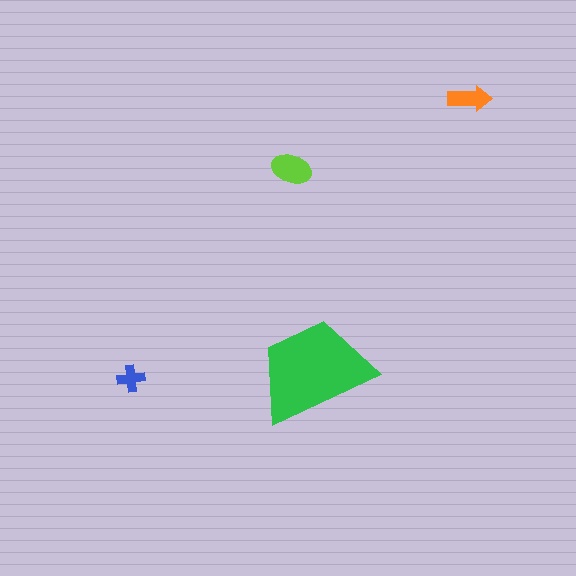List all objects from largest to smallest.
The green trapezoid, the lime ellipse, the orange arrow, the blue cross.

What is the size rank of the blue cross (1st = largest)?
4th.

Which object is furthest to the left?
The blue cross is leftmost.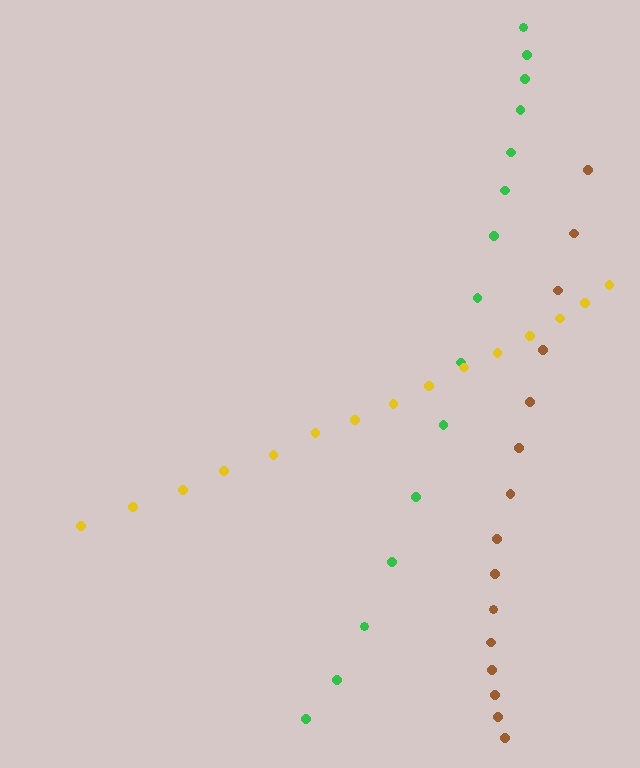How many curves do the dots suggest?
There are 3 distinct paths.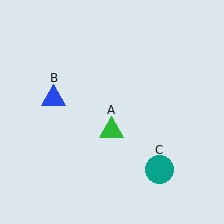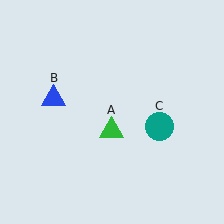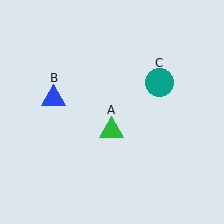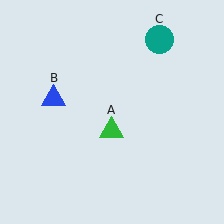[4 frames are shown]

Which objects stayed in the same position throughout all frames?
Green triangle (object A) and blue triangle (object B) remained stationary.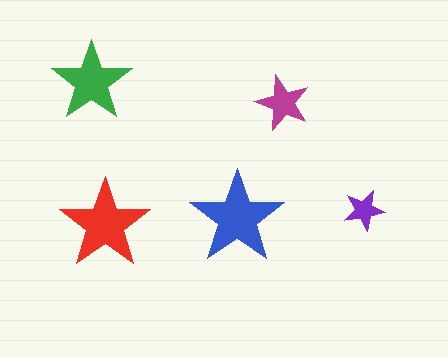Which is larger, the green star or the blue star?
The blue one.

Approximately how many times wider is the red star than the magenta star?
About 1.5 times wider.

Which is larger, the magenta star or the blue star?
The blue one.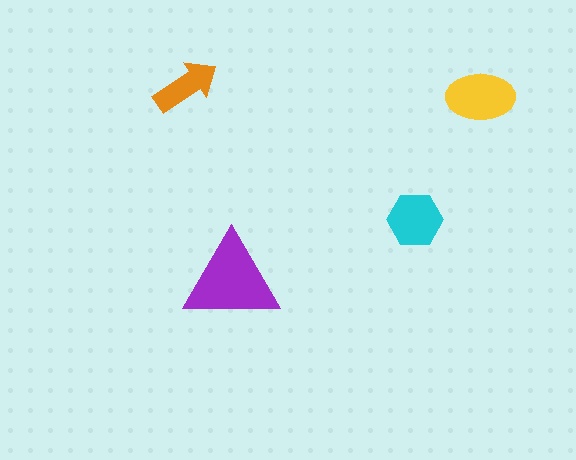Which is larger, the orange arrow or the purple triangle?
The purple triangle.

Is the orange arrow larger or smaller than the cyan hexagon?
Smaller.